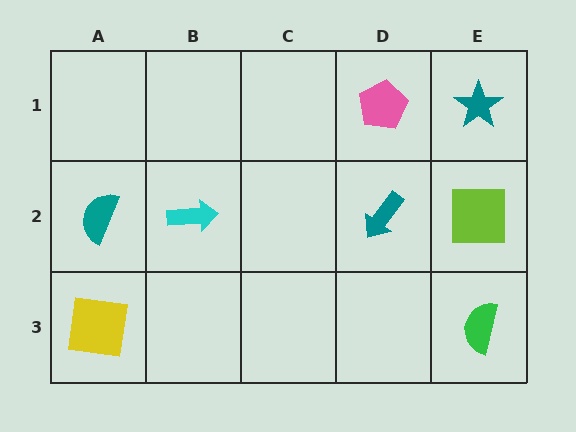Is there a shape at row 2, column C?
No, that cell is empty.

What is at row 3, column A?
A yellow square.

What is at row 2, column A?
A teal semicircle.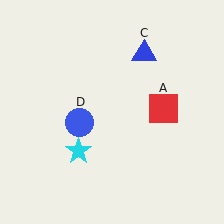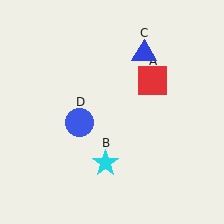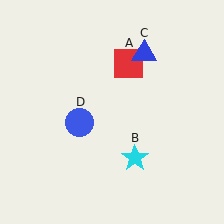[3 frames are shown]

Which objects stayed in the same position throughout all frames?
Blue triangle (object C) and blue circle (object D) remained stationary.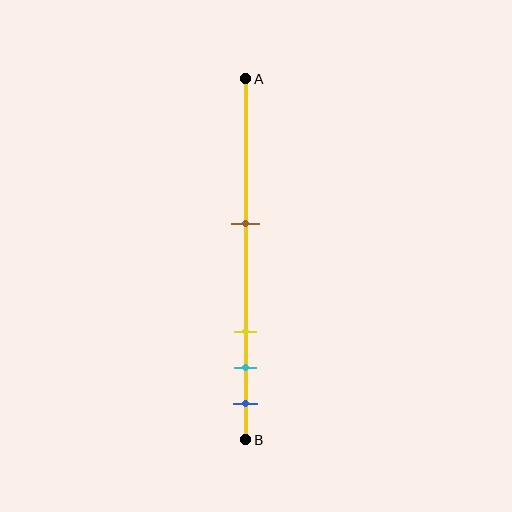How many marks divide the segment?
There are 4 marks dividing the segment.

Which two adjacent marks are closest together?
The cyan and blue marks are the closest adjacent pair.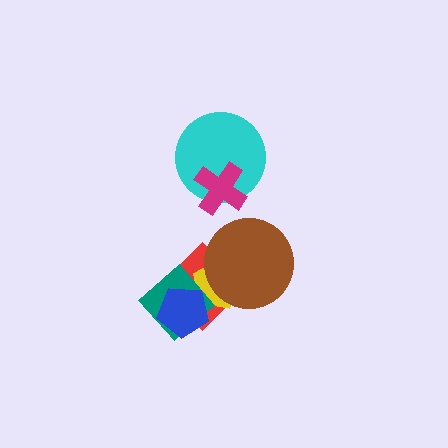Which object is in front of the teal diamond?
The blue pentagon is in front of the teal diamond.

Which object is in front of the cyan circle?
The magenta cross is in front of the cyan circle.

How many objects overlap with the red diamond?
4 objects overlap with the red diamond.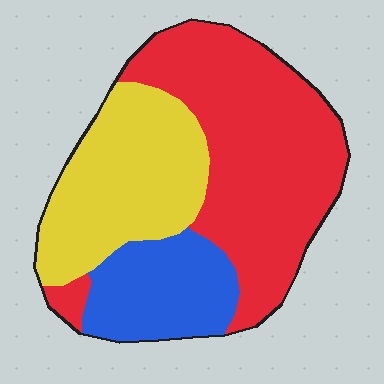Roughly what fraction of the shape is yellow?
Yellow covers about 30% of the shape.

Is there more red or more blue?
Red.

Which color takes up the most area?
Red, at roughly 50%.